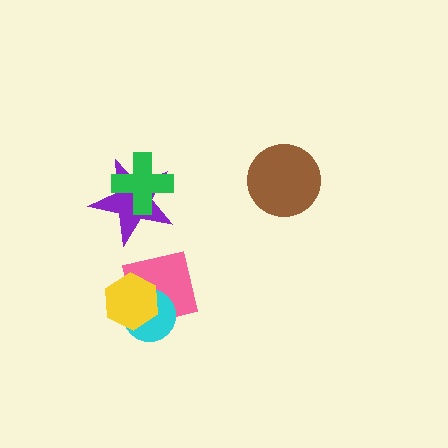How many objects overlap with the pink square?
2 objects overlap with the pink square.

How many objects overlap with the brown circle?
0 objects overlap with the brown circle.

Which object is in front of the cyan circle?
The yellow hexagon is in front of the cyan circle.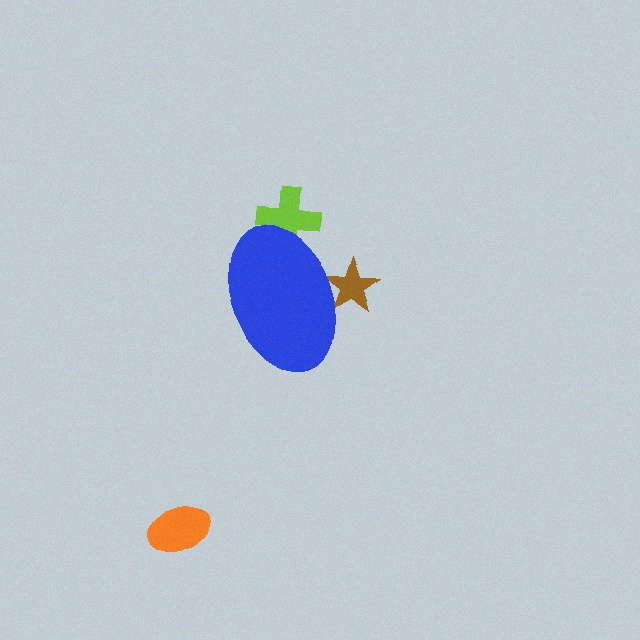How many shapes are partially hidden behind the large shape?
2 shapes are partially hidden.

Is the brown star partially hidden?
Yes, the brown star is partially hidden behind the blue ellipse.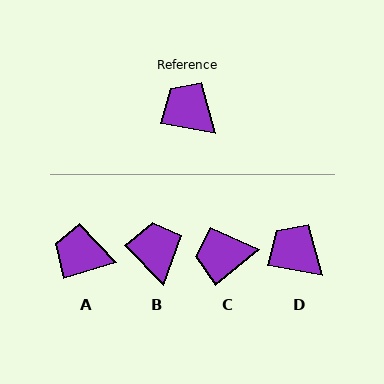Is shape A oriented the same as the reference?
No, it is off by about 28 degrees.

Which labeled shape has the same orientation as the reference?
D.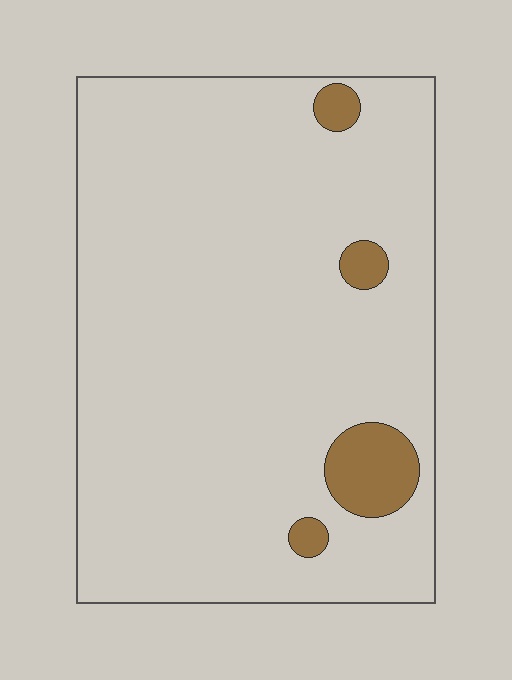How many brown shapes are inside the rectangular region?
4.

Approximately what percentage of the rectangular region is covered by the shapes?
Approximately 5%.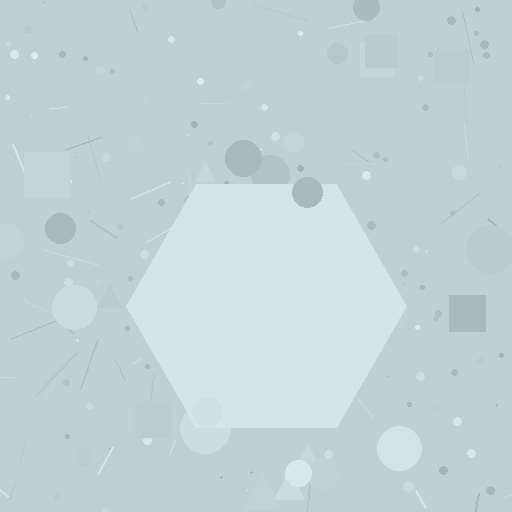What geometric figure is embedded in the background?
A hexagon is embedded in the background.